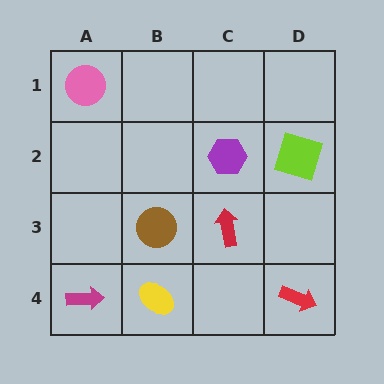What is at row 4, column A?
A magenta arrow.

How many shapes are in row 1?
1 shape.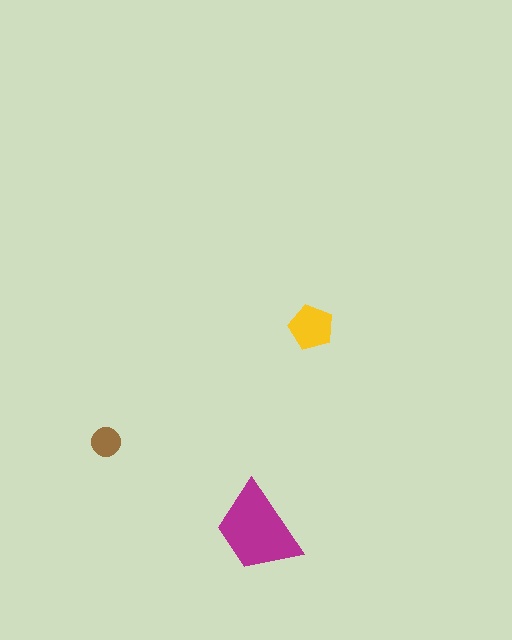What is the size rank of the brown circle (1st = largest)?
3rd.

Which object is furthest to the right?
The yellow pentagon is rightmost.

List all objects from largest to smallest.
The magenta trapezoid, the yellow pentagon, the brown circle.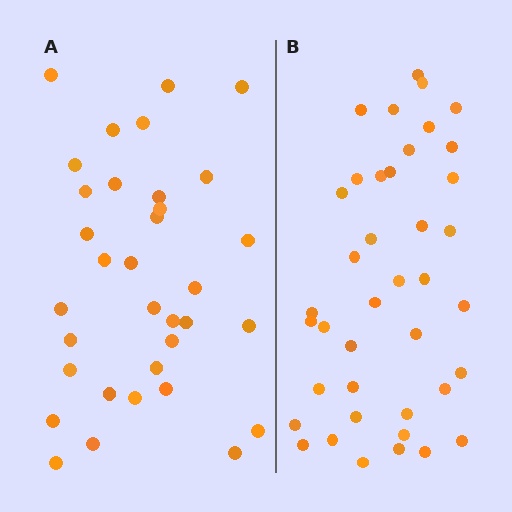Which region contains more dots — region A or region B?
Region B (the right region) has more dots.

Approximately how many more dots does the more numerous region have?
Region B has about 6 more dots than region A.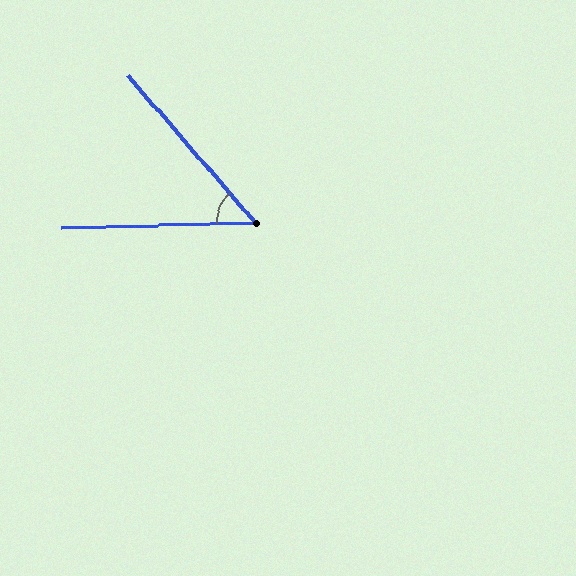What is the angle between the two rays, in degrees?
Approximately 51 degrees.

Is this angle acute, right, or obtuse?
It is acute.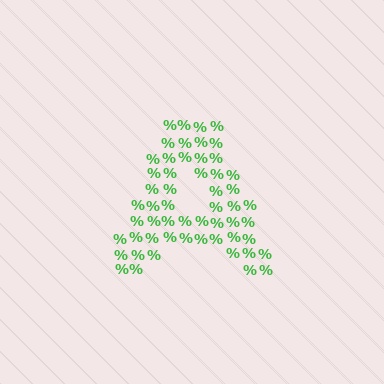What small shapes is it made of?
It is made of small percent signs.